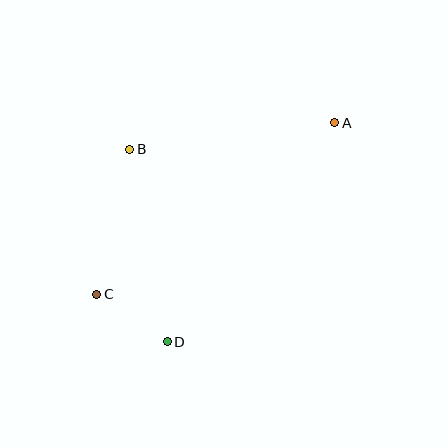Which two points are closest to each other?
Points C and D are closest to each other.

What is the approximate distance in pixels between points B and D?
The distance between B and D is approximately 196 pixels.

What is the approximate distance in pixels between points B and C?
The distance between B and C is approximately 148 pixels.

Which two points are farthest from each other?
Points A and C are farthest from each other.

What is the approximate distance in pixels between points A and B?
The distance between A and B is approximately 207 pixels.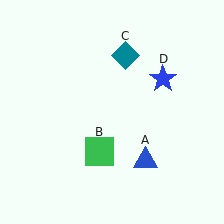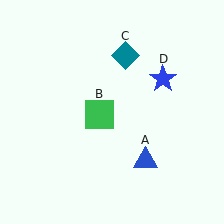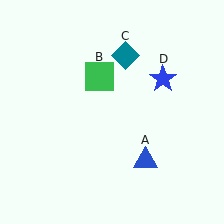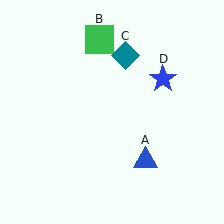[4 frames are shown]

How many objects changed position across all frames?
1 object changed position: green square (object B).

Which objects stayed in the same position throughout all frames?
Blue triangle (object A) and teal diamond (object C) and blue star (object D) remained stationary.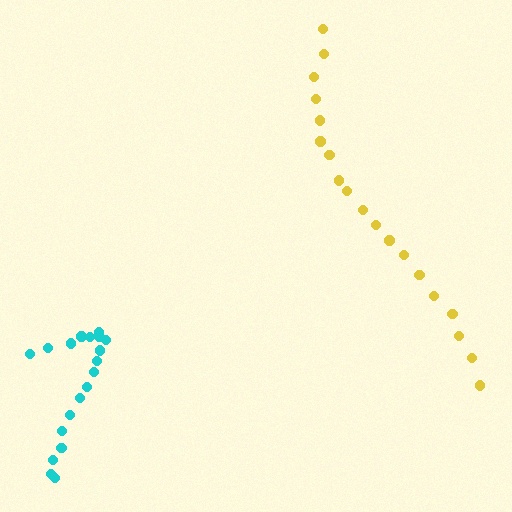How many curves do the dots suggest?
There are 2 distinct paths.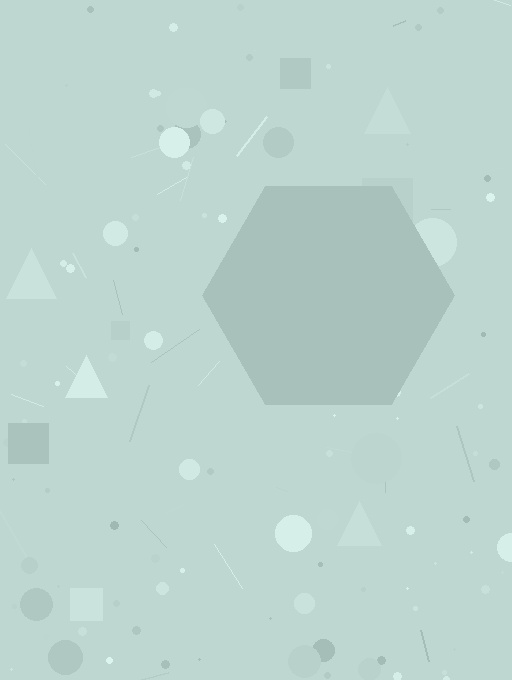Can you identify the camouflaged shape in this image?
The camouflaged shape is a hexagon.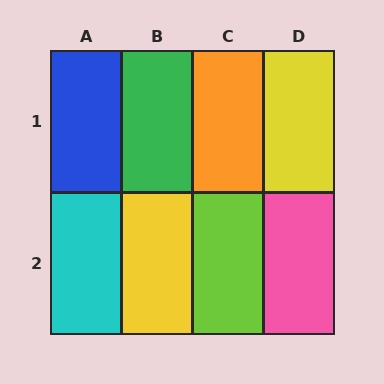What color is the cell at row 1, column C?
Orange.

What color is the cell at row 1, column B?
Green.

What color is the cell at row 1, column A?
Blue.